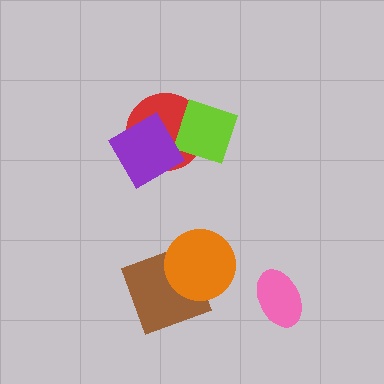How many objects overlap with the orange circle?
1 object overlaps with the orange circle.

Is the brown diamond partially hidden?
Yes, it is partially covered by another shape.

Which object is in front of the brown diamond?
The orange circle is in front of the brown diamond.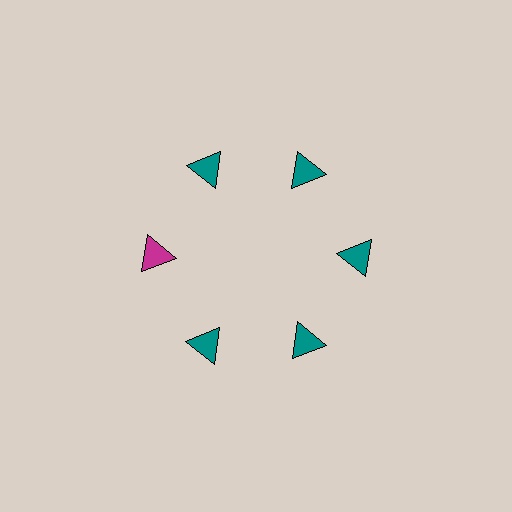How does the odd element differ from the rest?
It has a different color: magenta instead of teal.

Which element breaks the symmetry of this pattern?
The magenta triangle at roughly the 9 o'clock position breaks the symmetry. All other shapes are teal triangles.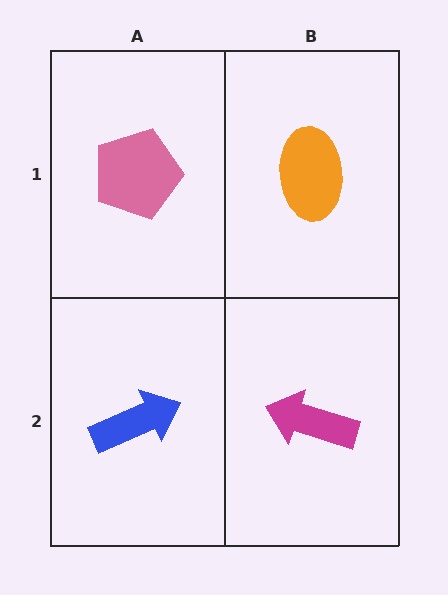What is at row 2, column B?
A magenta arrow.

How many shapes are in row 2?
2 shapes.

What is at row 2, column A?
A blue arrow.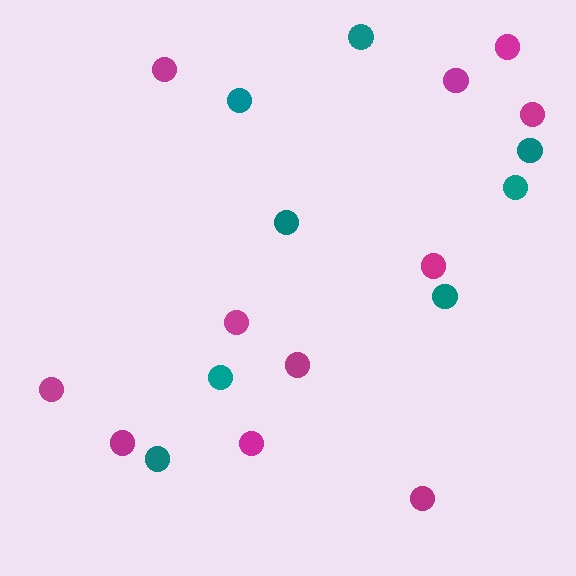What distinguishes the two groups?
There are 2 groups: one group of teal circles (8) and one group of magenta circles (11).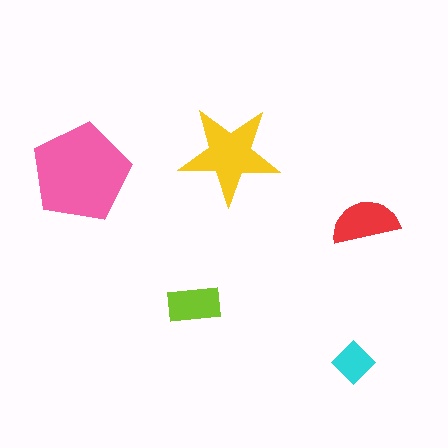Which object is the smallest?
The cyan diamond.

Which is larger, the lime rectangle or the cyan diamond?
The lime rectangle.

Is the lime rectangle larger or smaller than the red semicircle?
Smaller.